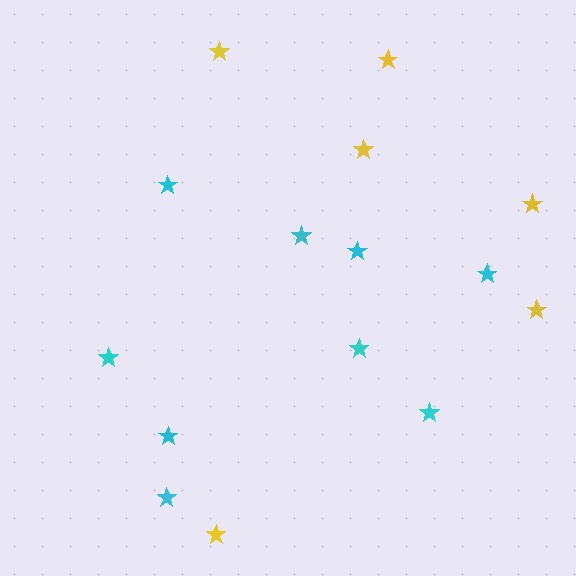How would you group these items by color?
There are 2 groups: one group of cyan stars (9) and one group of yellow stars (6).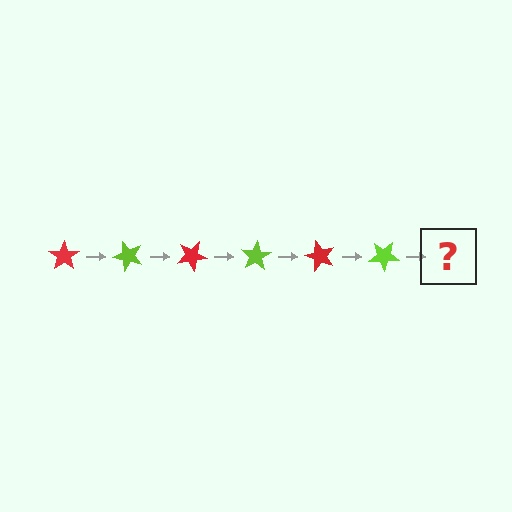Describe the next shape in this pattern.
It should be a red star, rotated 300 degrees from the start.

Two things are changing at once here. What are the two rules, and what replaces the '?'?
The two rules are that it rotates 50 degrees each step and the color cycles through red and lime. The '?' should be a red star, rotated 300 degrees from the start.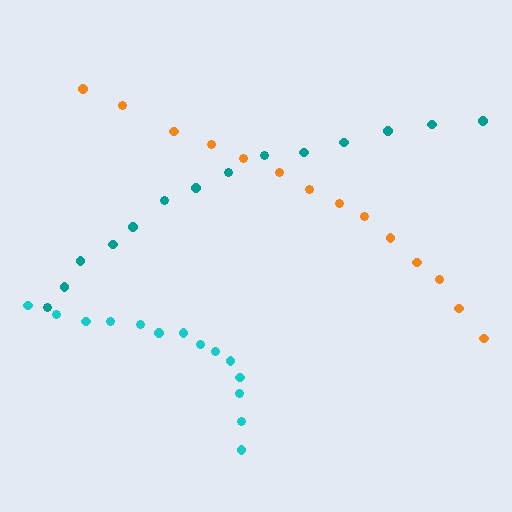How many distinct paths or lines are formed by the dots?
There are 3 distinct paths.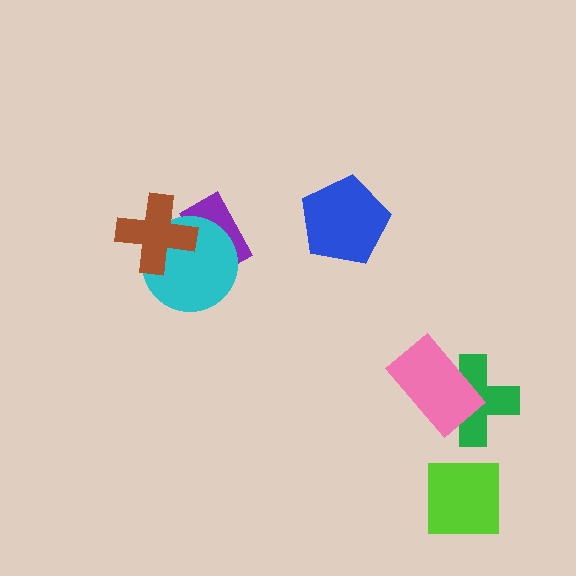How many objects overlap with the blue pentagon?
0 objects overlap with the blue pentagon.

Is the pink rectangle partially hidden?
No, no other shape covers it.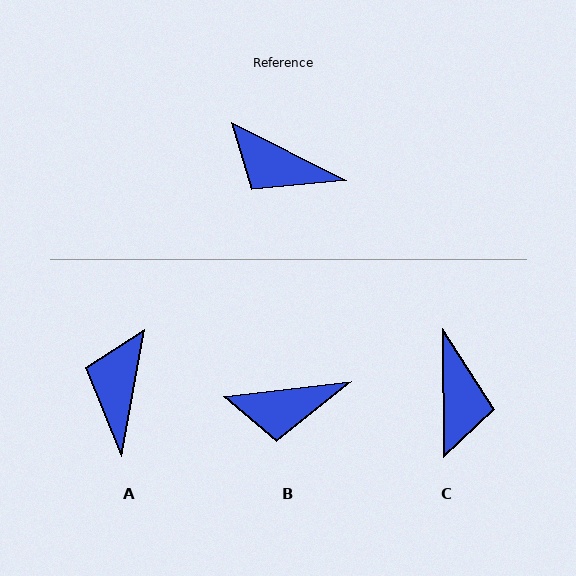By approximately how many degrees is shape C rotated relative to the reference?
Approximately 117 degrees counter-clockwise.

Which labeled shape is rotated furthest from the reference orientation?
C, about 117 degrees away.